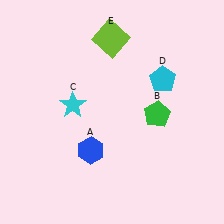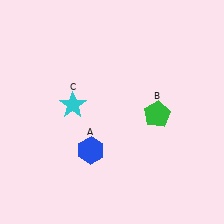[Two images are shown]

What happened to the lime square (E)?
The lime square (E) was removed in Image 2. It was in the top-left area of Image 1.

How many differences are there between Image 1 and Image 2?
There are 2 differences between the two images.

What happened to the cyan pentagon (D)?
The cyan pentagon (D) was removed in Image 2. It was in the top-right area of Image 1.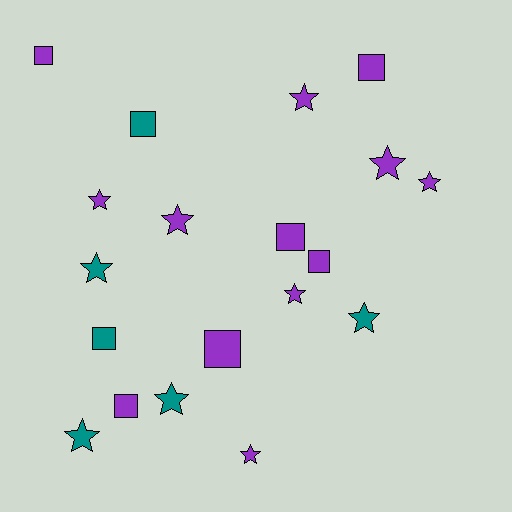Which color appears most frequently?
Purple, with 13 objects.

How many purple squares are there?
There are 6 purple squares.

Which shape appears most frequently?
Star, with 11 objects.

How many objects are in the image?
There are 19 objects.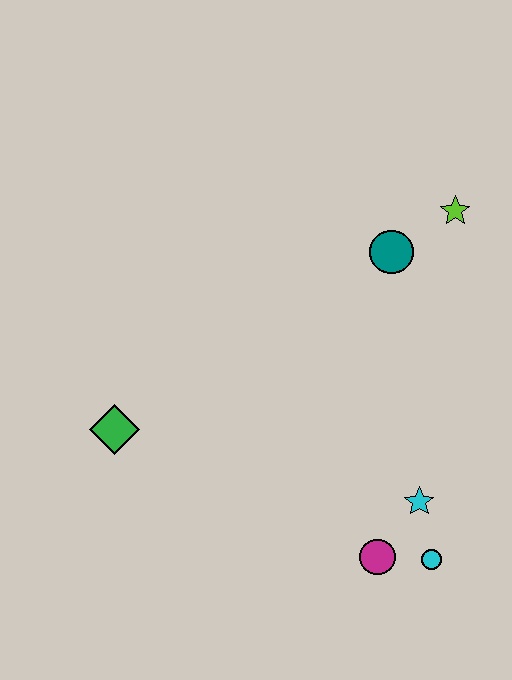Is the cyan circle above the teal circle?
No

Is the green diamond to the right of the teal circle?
No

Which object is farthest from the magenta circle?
The lime star is farthest from the magenta circle.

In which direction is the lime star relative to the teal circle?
The lime star is to the right of the teal circle.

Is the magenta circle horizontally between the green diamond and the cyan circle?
Yes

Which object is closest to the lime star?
The teal circle is closest to the lime star.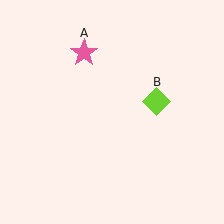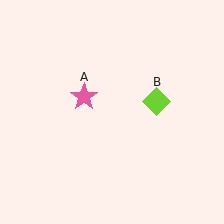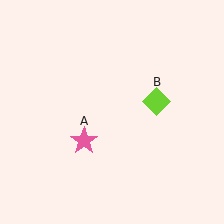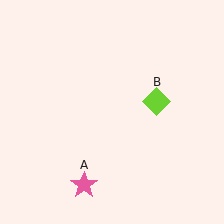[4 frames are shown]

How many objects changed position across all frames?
1 object changed position: pink star (object A).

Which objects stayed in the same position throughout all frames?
Lime diamond (object B) remained stationary.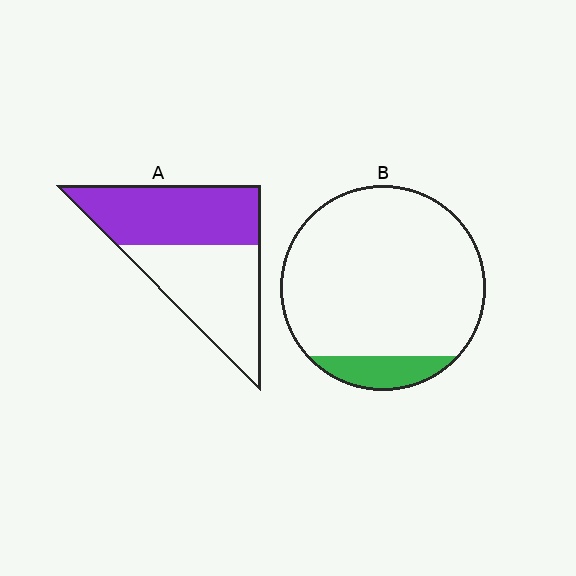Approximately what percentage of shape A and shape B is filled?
A is approximately 50% and B is approximately 10%.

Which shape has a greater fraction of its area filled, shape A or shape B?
Shape A.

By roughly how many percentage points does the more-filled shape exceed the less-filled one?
By roughly 40 percentage points (A over B).